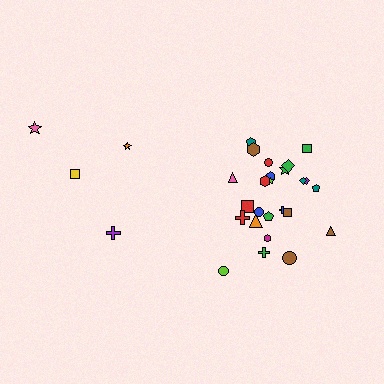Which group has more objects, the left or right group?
The right group.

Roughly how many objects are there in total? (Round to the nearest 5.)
Roughly 30 objects in total.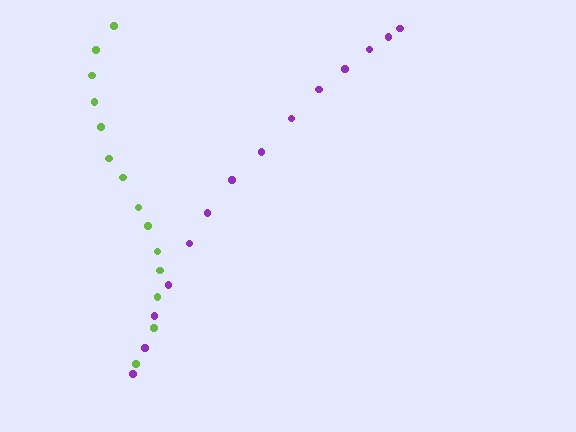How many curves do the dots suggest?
There are 2 distinct paths.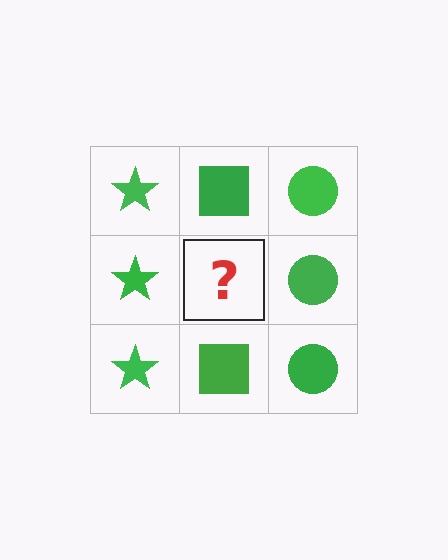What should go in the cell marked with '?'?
The missing cell should contain a green square.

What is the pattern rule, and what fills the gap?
The rule is that each column has a consistent shape. The gap should be filled with a green square.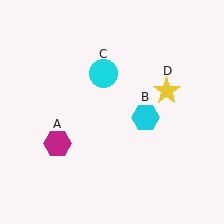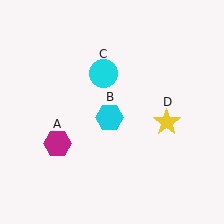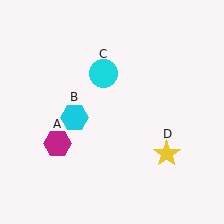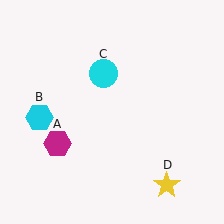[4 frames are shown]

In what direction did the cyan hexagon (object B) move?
The cyan hexagon (object B) moved left.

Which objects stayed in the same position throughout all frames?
Magenta hexagon (object A) and cyan circle (object C) remained stationary.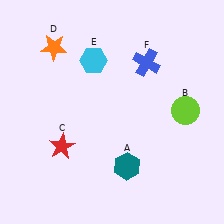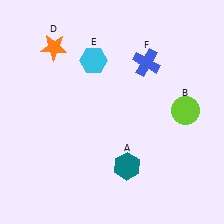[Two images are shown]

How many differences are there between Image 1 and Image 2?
There is 1 difference between the two images.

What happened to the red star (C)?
The red star (C) was removed in Image 2. It was in the bottom-left area of Image 1.